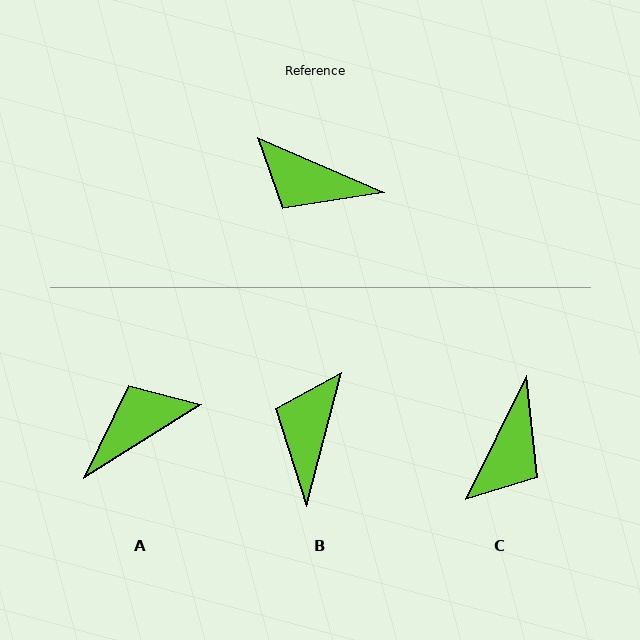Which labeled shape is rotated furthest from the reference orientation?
A, about 124 degrees away.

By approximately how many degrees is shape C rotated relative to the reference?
Approximately 87 degrees counter-clockwise.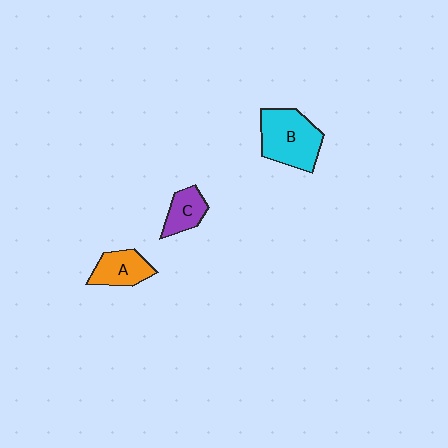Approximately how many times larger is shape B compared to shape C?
Approximately 2.1 times.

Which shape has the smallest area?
Shape C (purple).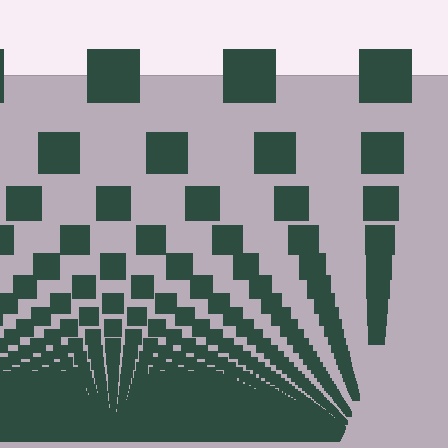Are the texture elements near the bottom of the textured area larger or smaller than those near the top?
Smaller. The gradient is inverted — elements near the bottom are smaller and denser.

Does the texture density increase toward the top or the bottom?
Density increases toward the bottom.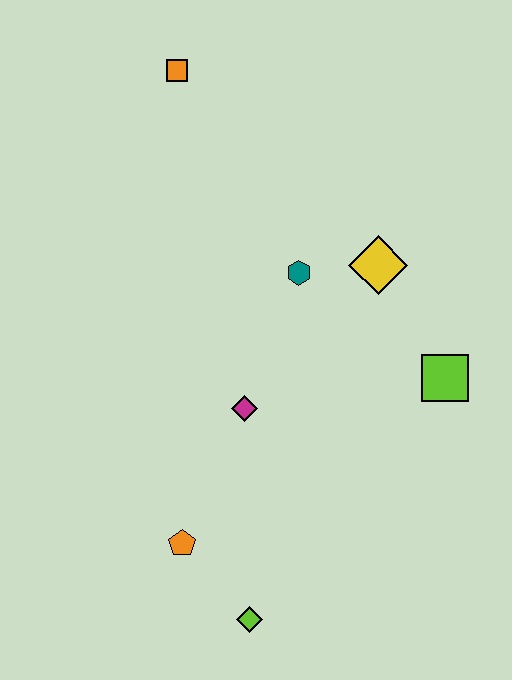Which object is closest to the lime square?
The yellow diamond is closest to the lime square.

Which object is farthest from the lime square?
The orange square is farthest from the lime square.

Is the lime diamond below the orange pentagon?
Yes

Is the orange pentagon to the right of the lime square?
No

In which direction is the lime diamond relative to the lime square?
The lime diamond is below the lime square.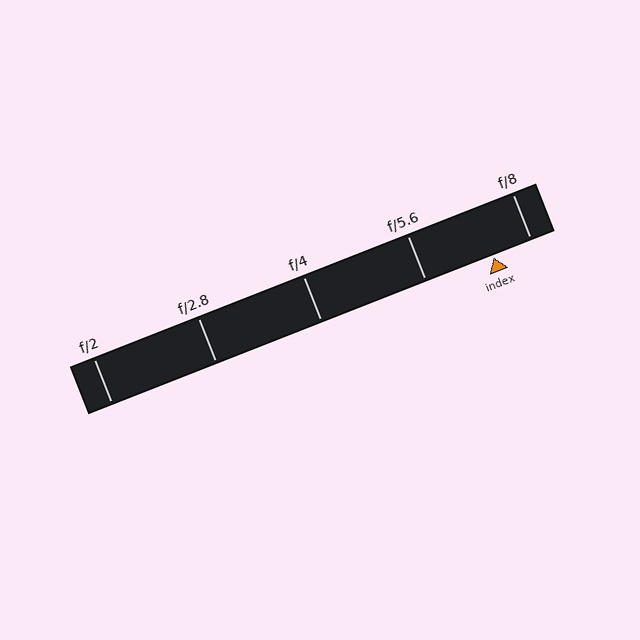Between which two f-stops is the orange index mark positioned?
The index mark is between f/5.6 and f/8.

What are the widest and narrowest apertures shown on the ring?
The widest aperture shown is f/2 and the narrowest is f/8.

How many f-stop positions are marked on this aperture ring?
There are 5 f-stop positions marked.